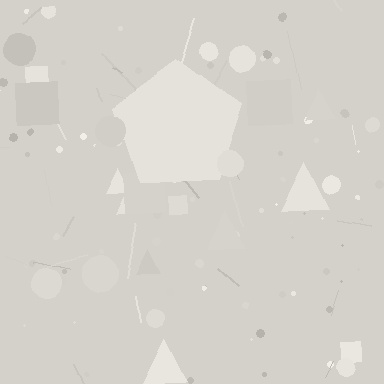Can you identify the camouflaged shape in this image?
The camouflaged shape is a pentagon.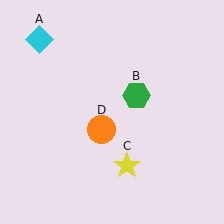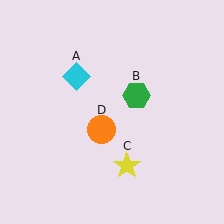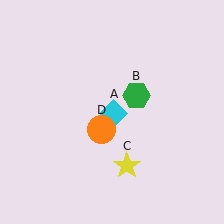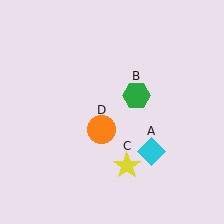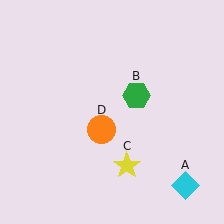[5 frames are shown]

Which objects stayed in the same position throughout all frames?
Green hexagon (object B) and yellow star (object C) and orange circle (object D) remained stationary.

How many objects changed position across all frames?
1 object changed position: cyan diamond (object A).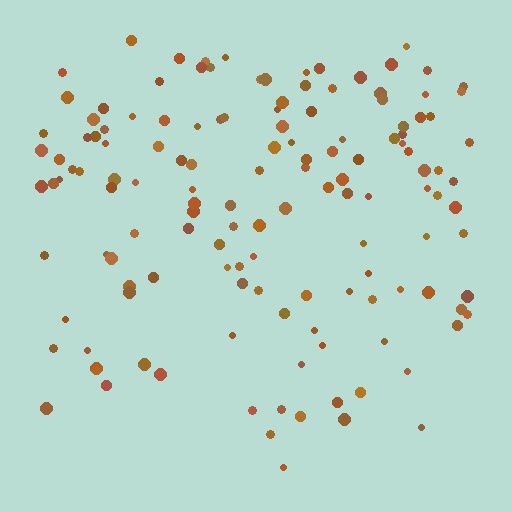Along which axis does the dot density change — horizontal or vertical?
Vertical.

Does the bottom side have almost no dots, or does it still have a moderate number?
Still a moderate number, just noticeably fewer than the top.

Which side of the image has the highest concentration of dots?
The top.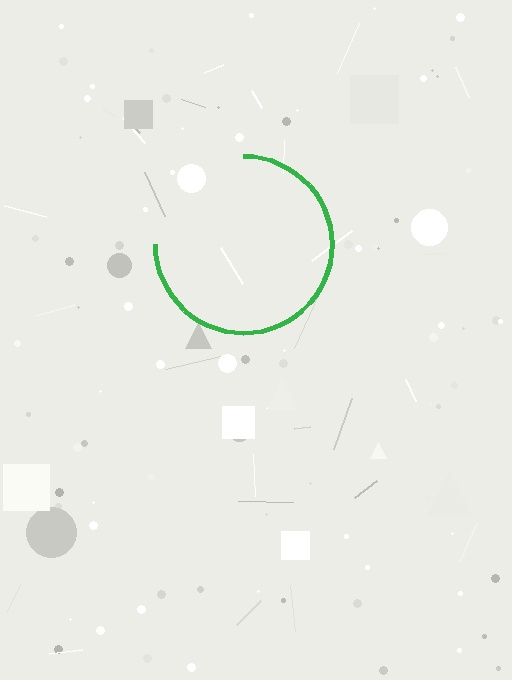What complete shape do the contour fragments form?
The contour fragments form a circle.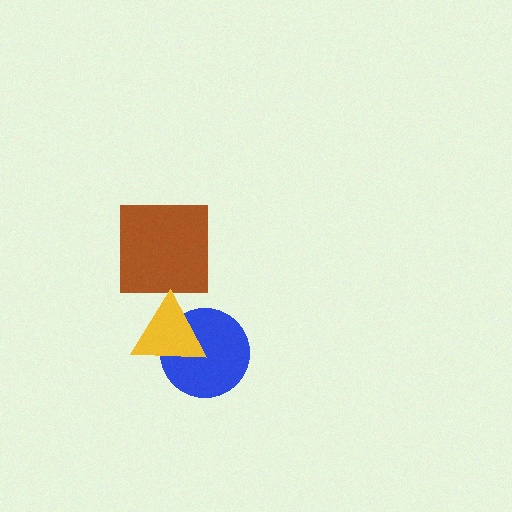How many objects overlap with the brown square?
0 objects overlap with the brown square.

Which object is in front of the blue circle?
The yellow triangle is in front of the blue circle.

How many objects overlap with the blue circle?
1 object overlaps with the blue circle.